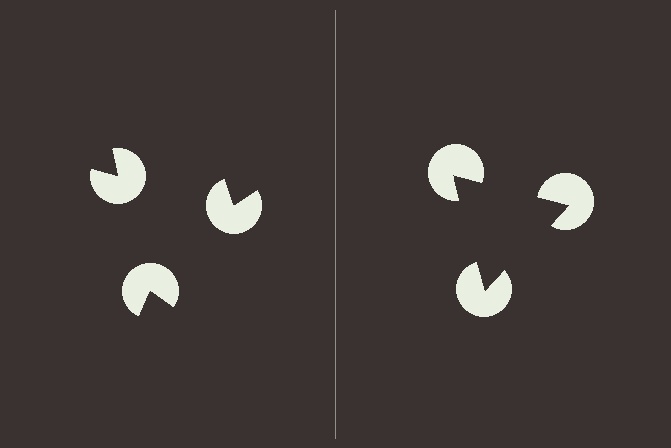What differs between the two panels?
The pac-man discs are positioned identically on both sides; only the wedge orientations differ. On the right they align to a triangle; on the left they are misaligned.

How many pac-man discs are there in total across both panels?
6 — 3 on each side.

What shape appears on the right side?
An illusory triangle.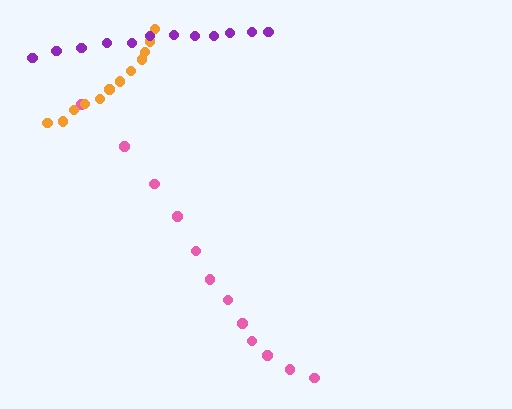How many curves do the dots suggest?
There are 3 distinct paths.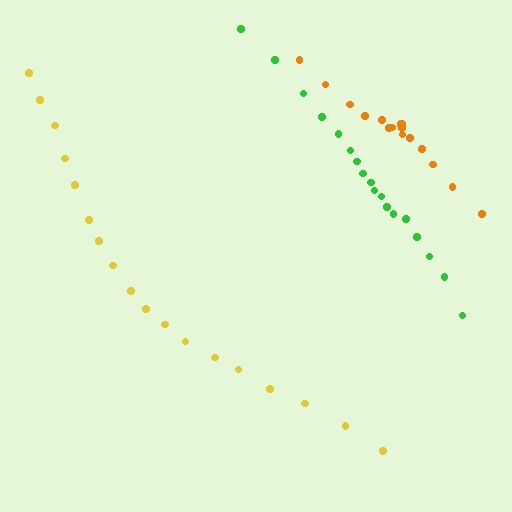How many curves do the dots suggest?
There are 3 distinct paths.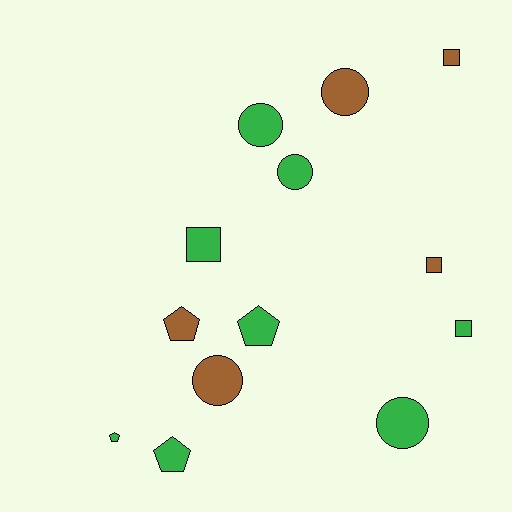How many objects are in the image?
There are 13 objects.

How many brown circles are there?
There are 2 brown circles.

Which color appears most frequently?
Green, with 8 objects.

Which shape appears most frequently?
Circle, with 5 objects.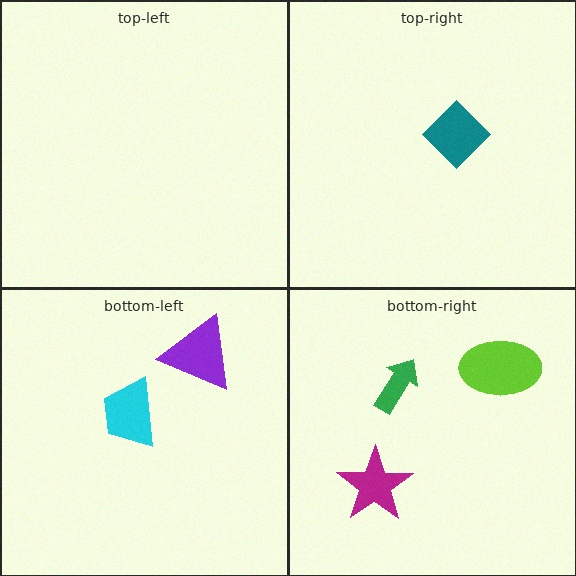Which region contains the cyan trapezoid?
The bottom-left region.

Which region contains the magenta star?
The bottom-right region.